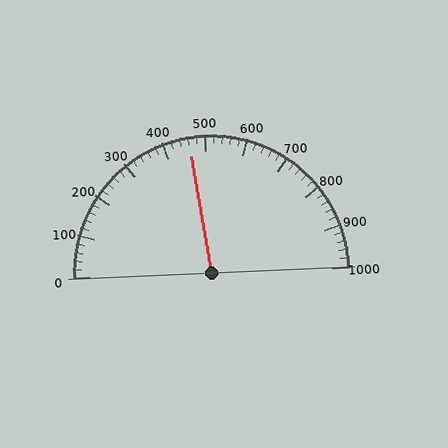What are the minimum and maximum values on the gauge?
The gauge ranges from 0 to 1000.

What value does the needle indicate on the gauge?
The needle indicates approximately 460.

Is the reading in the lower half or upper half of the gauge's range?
The reading is in the lower half of the range (0 to 1000).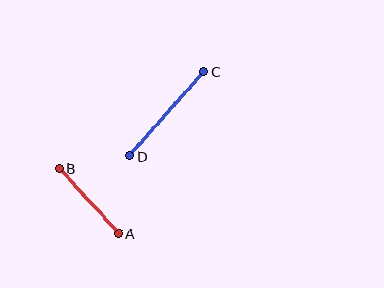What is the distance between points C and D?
The distance is approximately 112 pixels.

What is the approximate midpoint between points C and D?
The midpoint is at approximately (166, 114) pixels.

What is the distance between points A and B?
The distance is approximately 88 pixels.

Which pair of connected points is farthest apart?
Points C and D are farthest apart.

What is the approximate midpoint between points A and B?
The midpoint is at approximately (89, 201) pixels.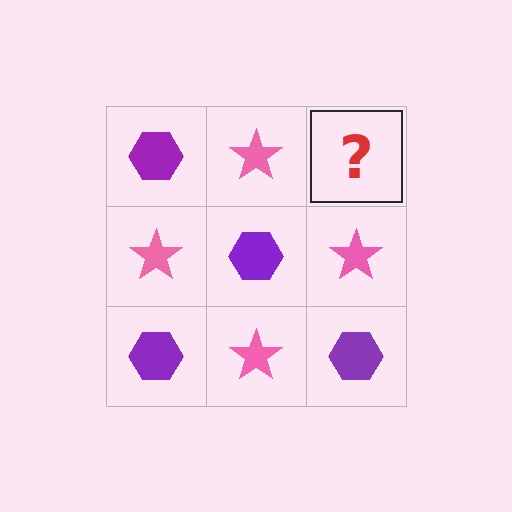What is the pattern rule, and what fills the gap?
The rule is that it alternates purple hexagon and pink star in a checkerboard pattern. The gap should be filled with a purple hexagon.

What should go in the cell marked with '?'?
The missing cell should contain a purple hexagon.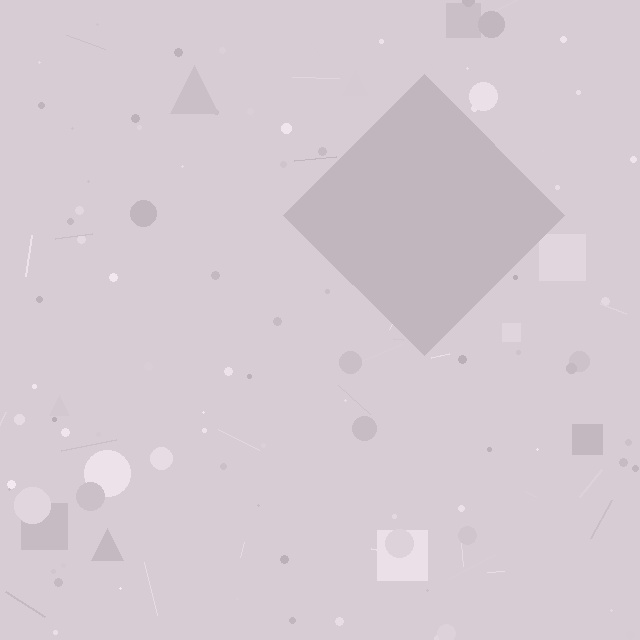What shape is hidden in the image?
A diamond is hidden in the image.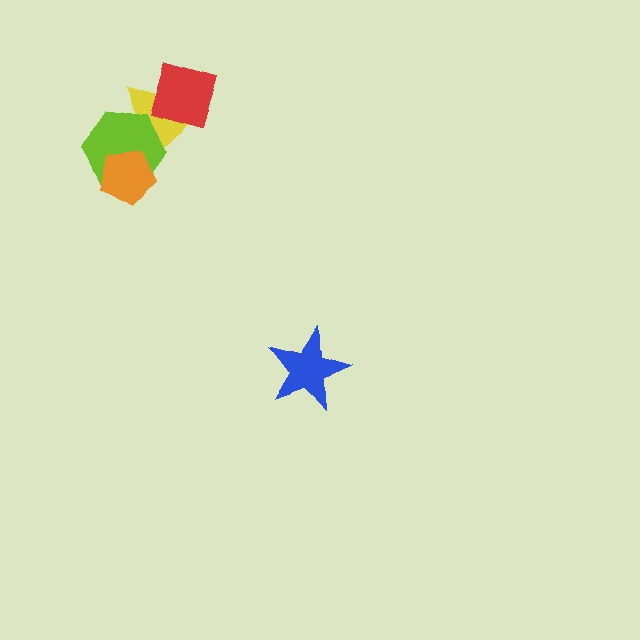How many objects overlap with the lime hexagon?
2 objects overlap with the lime hexagon.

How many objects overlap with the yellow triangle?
3 objects overlap with the yellow triangle.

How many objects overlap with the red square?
1 object overlaps with the red square.